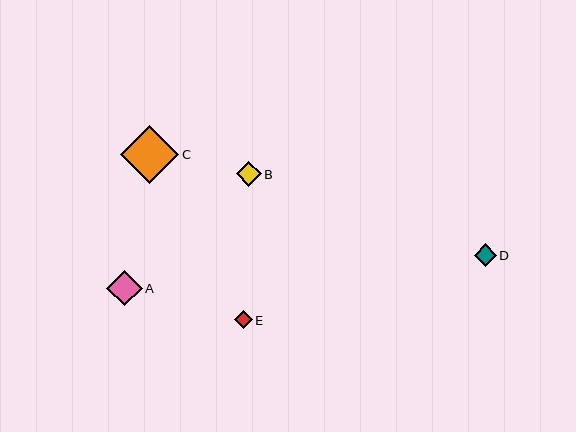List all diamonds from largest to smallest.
From largest to smallest: C, A, B, D, E.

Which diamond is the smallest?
Diamond E is the smallest with a size of approximately 18 pixels.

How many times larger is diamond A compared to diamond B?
Diamond A is approximately 1.4 times the size of diamond B.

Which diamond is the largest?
Diamond C is the largest with a size of approximately 58 pixels.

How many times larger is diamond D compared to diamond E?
Diamond D is approximately 1.3 times the size of diamond E.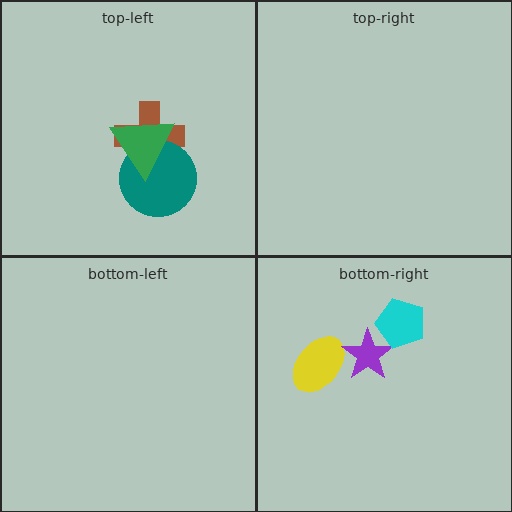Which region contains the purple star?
The bottom-right region.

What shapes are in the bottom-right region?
The yellow ellipse, the purple star, the cyan pentagon.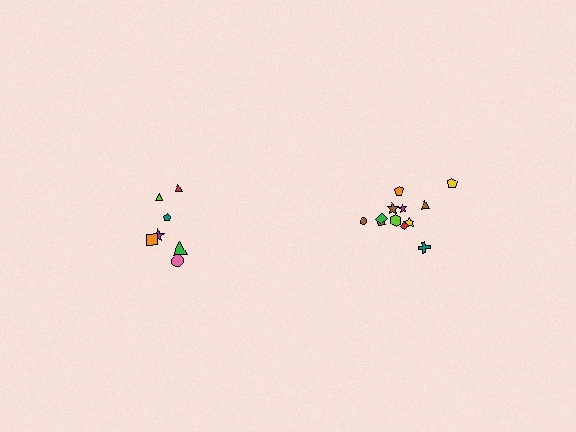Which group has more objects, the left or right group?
The right group.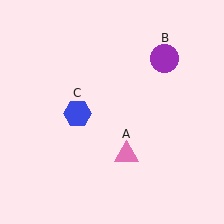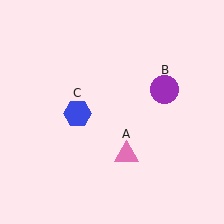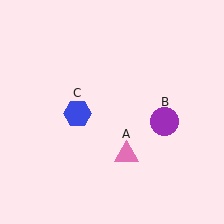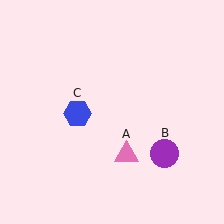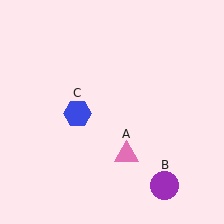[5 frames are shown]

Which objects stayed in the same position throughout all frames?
Pink triangle (object A) and blue hexagon (object C) remained stationary.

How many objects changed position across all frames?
1 object changed position: purple circle (object B).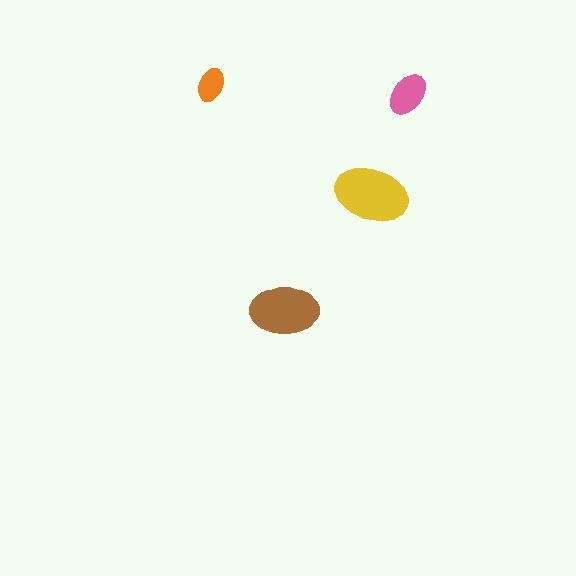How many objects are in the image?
There are 4 objects in the image.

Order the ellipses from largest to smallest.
the yellow one, the brown one, the pink one, the orange one.